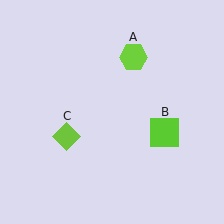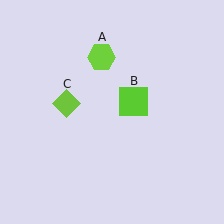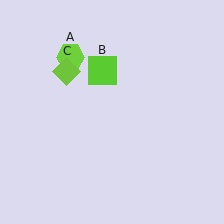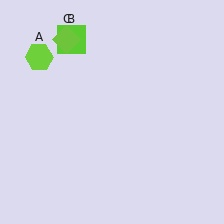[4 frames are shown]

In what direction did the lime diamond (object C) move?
The lime diamond (object C) moved up.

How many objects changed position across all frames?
3 objects changed position: lime hexagon (object A), lime square (object B), lime diamond (object C).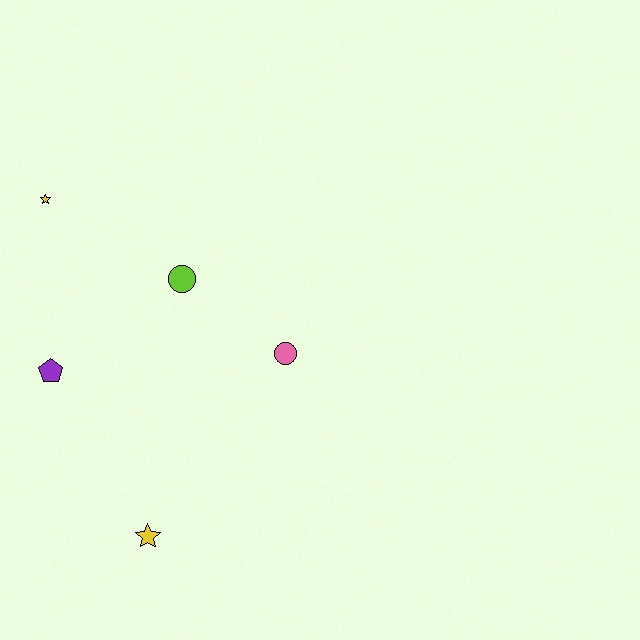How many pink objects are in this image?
There is 1 pink object.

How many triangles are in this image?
There are no triangles.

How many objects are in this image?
There are 5 objects.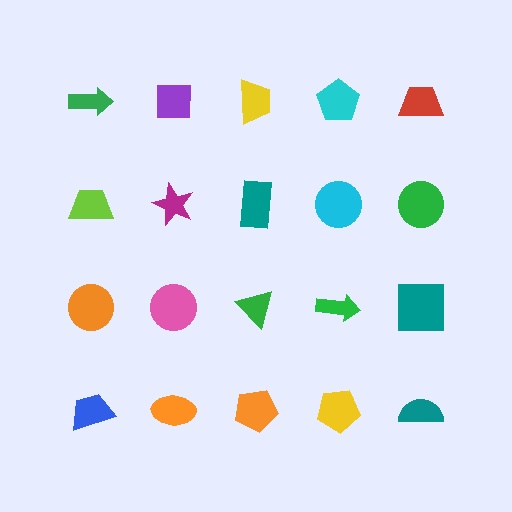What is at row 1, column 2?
A purple square.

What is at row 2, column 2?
A magenta star.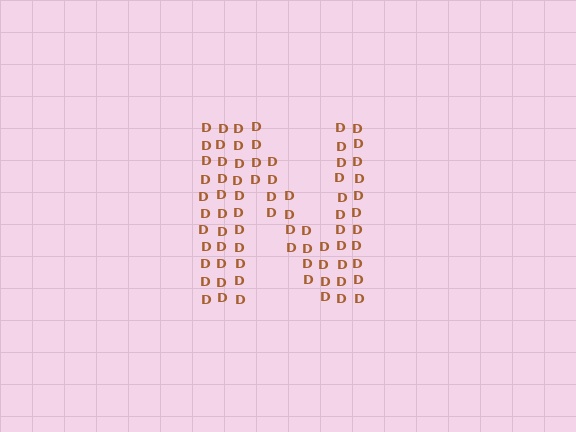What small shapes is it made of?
It is made of small letter D's.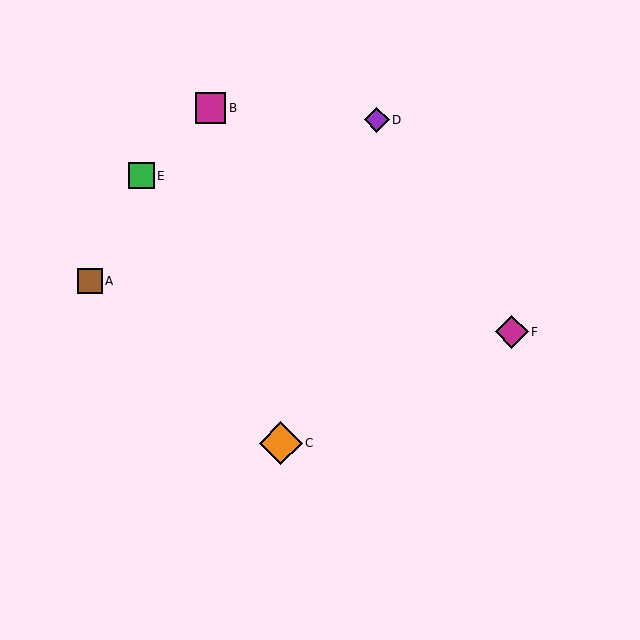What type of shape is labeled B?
Shape B is a magenta square.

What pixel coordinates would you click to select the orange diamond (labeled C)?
Click at (281, 443) to select the orange diamond C.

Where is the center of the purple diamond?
The center of the purple diamond is at (377, 120).